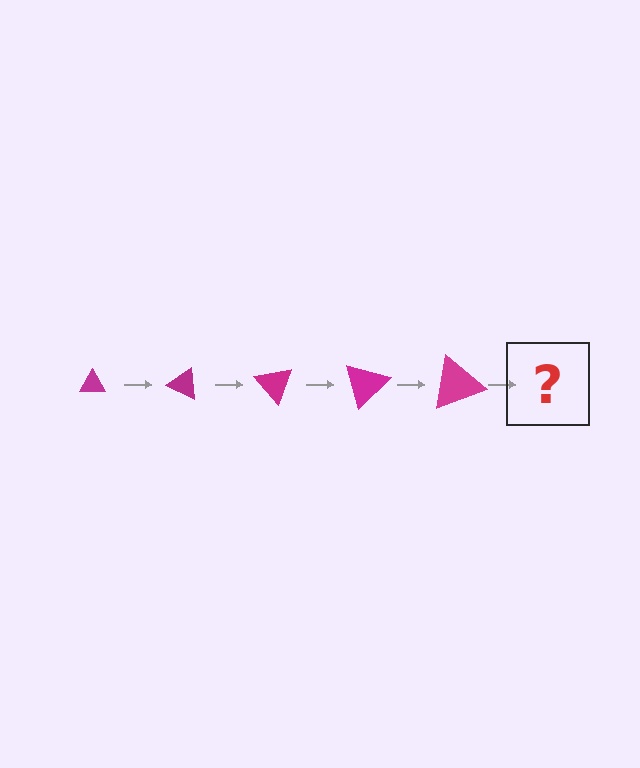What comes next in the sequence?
The next element should be a triangle, larger than the previous one and rotated 125 degrees from the start.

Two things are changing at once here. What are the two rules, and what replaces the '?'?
The two rules are that the triangle grows larger each step and it rotates 25 degrees each step. The '?' should be a triangle, larger than the previous one and rotated 125 degrees from the start.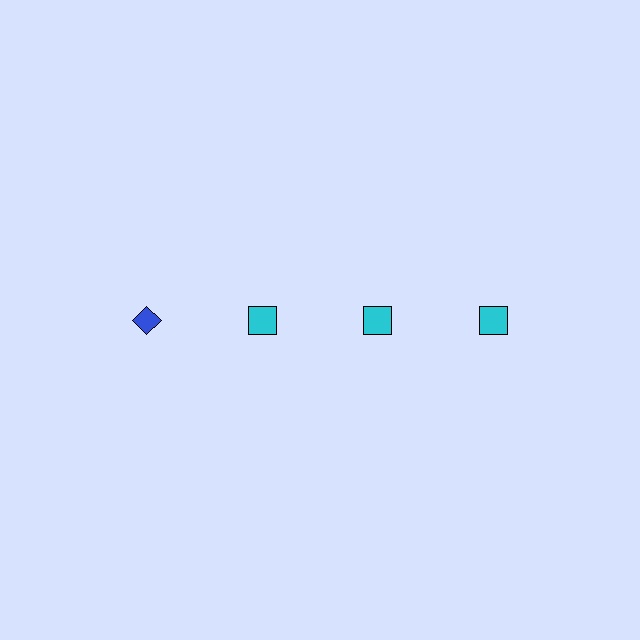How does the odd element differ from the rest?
It differs in both color (blue instead of cyan) and shape (diamond instead of square).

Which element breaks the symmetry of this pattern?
The blue diamond in the top row, leftmost column breaks the symmetry. All other shapes are cyan squares.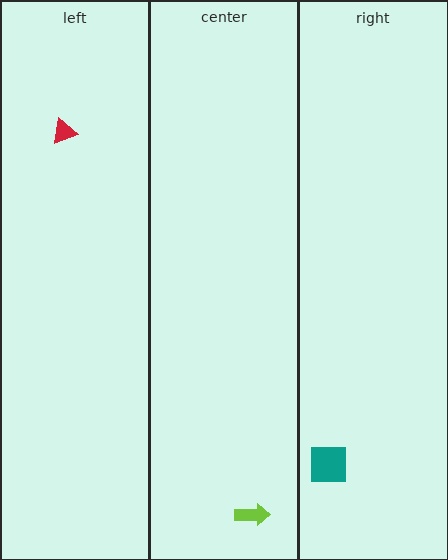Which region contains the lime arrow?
The center region.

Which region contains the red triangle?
The left region.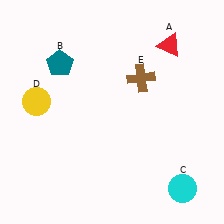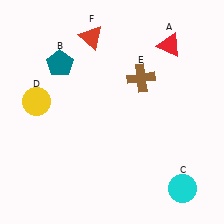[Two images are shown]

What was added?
A red triangle (F) was added in Image 2.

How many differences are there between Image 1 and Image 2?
There is 1 difference between the two images.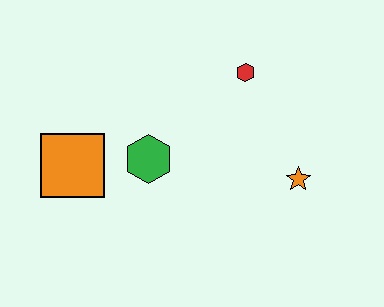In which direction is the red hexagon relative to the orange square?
The red hexagon is to the right of the orange square.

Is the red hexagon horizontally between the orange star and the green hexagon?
Yes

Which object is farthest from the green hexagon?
The orange star is farthest from the green hexagon.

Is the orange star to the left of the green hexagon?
No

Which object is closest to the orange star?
The red hexagon is closest to the orange star.